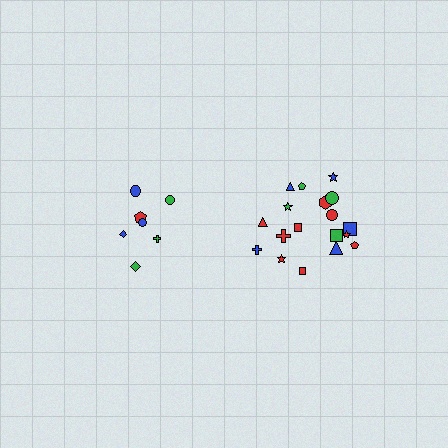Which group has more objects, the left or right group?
The right group.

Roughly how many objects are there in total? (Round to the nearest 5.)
Roughly 25 objects in total.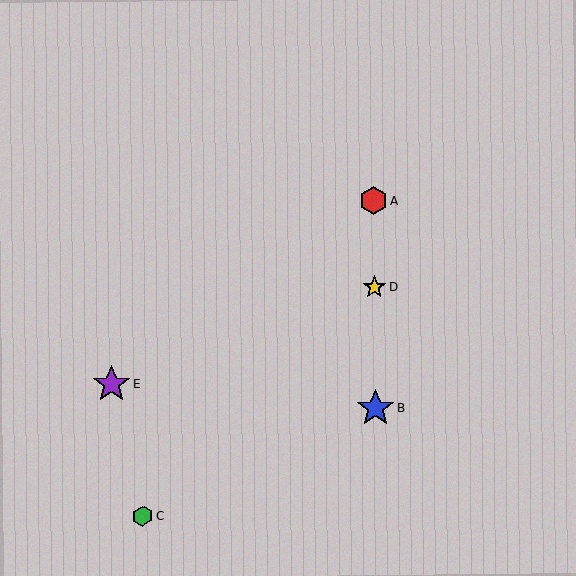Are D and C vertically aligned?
No, D is at x≈374 and C is at x≈143.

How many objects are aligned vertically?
3 objects (A, B, D) are aligned vertically.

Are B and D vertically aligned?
Yes, both are at x≈376.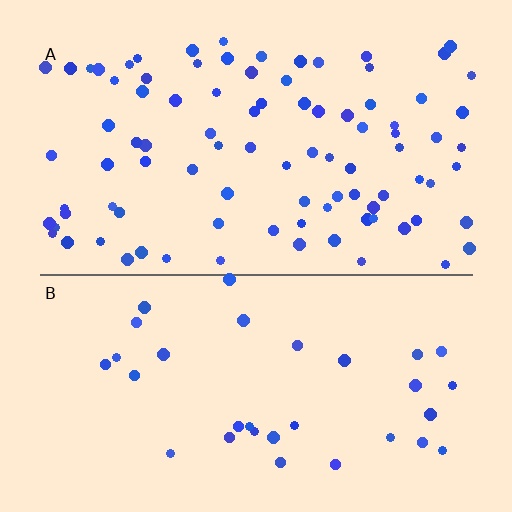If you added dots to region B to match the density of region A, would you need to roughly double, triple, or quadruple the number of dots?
Approximately triple.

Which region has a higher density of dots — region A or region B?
A (the top).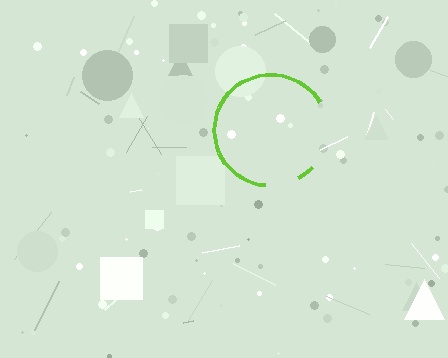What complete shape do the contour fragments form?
The contour fragments form a circle.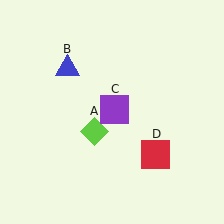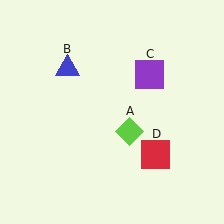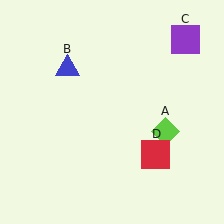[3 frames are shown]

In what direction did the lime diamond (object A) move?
The lime diamond (object A) moved right.